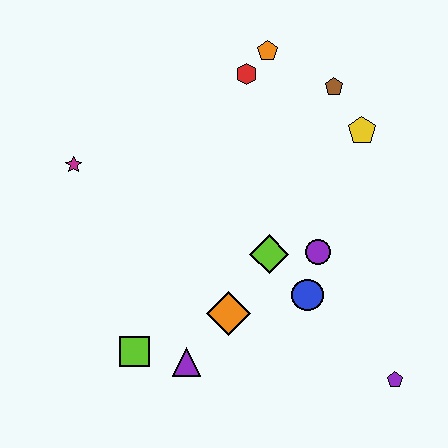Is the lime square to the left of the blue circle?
Yes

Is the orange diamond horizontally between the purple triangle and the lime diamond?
Yes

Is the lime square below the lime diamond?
Yes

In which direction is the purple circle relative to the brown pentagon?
The purple circle is below the brown pentagon.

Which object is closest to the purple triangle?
The lime square is closest to the purple triangle.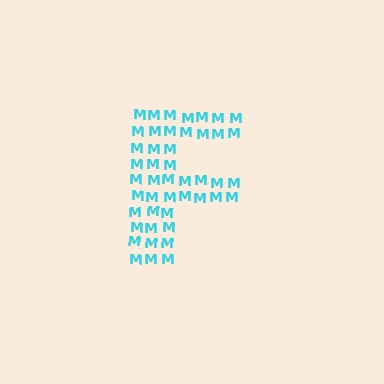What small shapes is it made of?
It is made of small letter M's.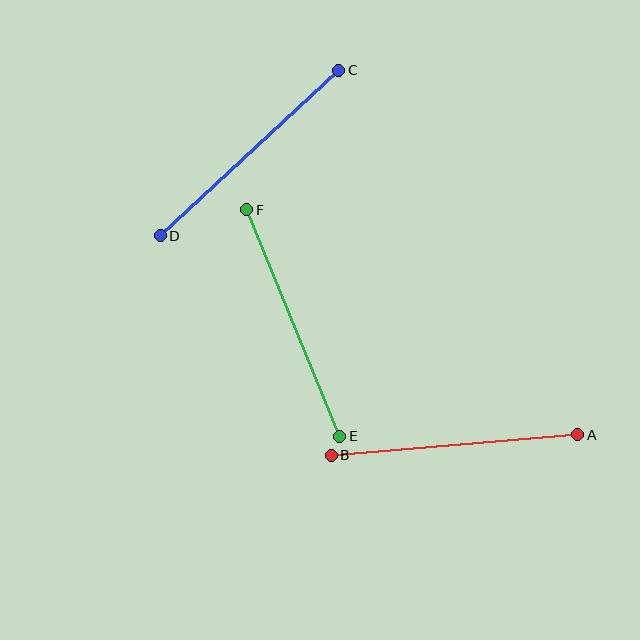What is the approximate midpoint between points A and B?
The midpoint is at approximately (454, 445) pixels.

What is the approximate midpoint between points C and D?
The midpoint is at approximately (250, 153) pixels.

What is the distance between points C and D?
The distance is approximately 243 pixels.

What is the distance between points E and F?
The distance is approximately 245 pixels.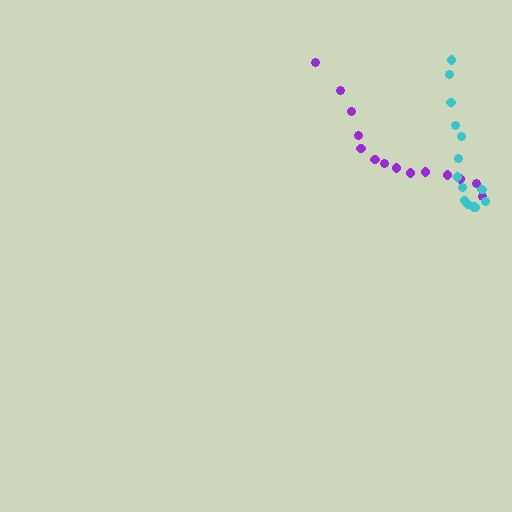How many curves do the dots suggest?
There are 2 distinct paths.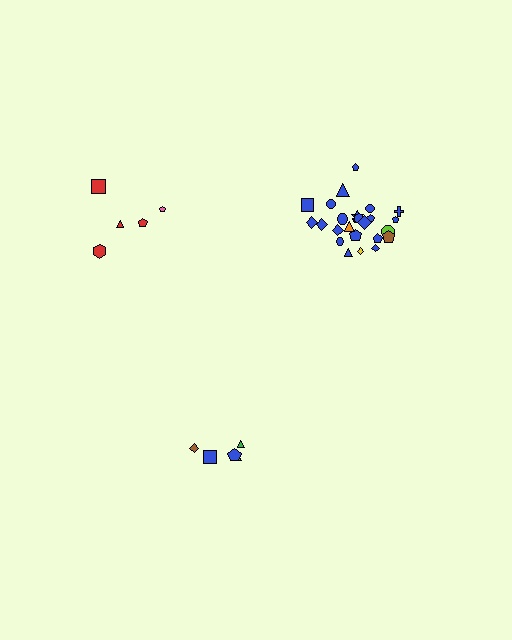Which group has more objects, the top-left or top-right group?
The top-right group.